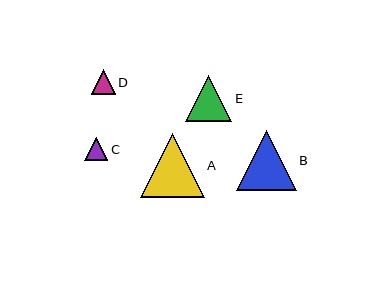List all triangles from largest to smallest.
From largest to smallest: A, B, E, D, C.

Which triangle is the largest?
Triangle A is the largest with a size of approximately 64 pixels.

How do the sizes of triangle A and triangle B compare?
Triangle A and triangle B are approximately the same size.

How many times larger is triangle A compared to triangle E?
Triangle A is approximately 1.4 times the size of triangle E.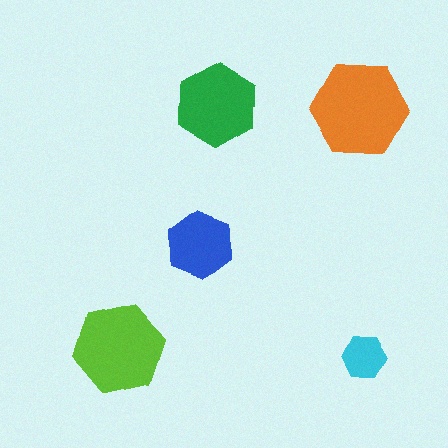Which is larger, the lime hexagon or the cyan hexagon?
The lime one.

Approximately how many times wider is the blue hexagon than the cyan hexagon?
About 1.5 times wider.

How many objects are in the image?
There are 5 objects in the image.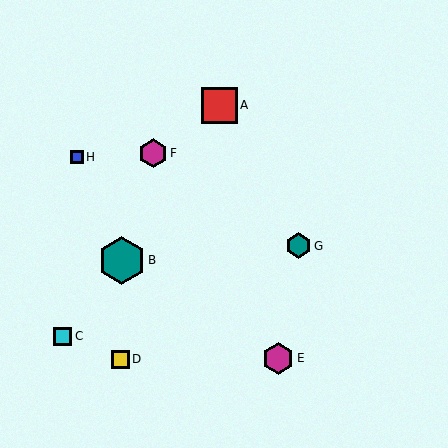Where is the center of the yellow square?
The center of the yellow square is at (120, 359).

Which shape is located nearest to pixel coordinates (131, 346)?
The yellow square (labeled D) at (120, 359) is nearest to that location.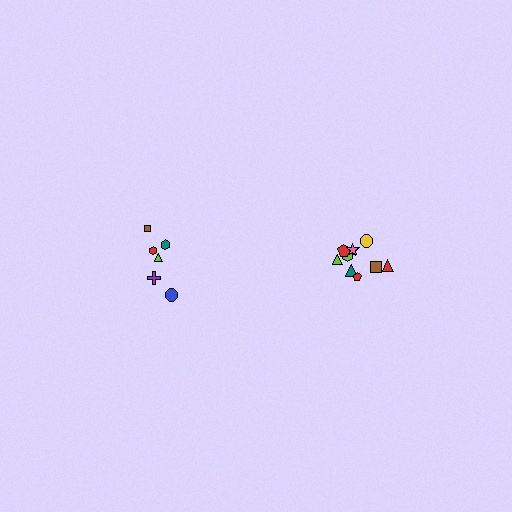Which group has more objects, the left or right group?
The right group.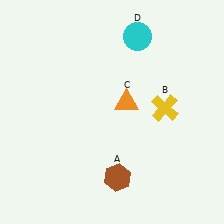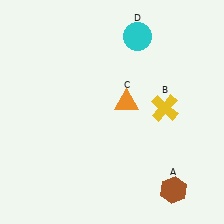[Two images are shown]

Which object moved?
The brown hexagon (A) moved right.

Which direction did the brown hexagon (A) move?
The brown hexagon (A) moved right.